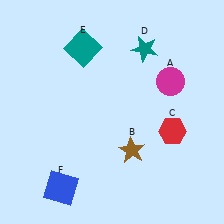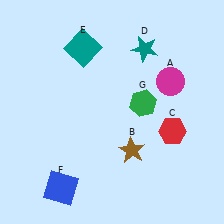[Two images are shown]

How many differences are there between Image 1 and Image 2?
There is 1 difference between the two images.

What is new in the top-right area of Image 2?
A green hexagon (G) was added in the top-right area of Image 2.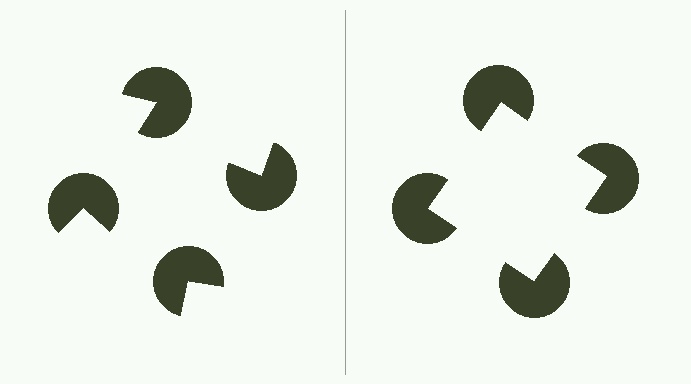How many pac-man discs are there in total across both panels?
8 — 4 on each side.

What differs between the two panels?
The pac-man discs are positioned identically on both sides; only the wedge orientations differ. On the right they align to a square; on the left they are misaligned.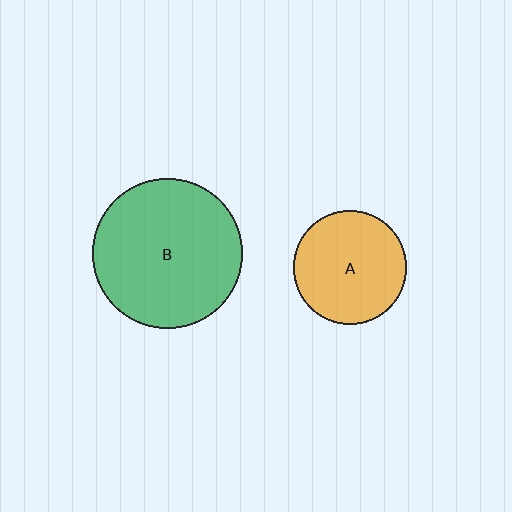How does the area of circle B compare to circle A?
Approximately 1.7 times.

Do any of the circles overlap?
No, none of the circles overlap.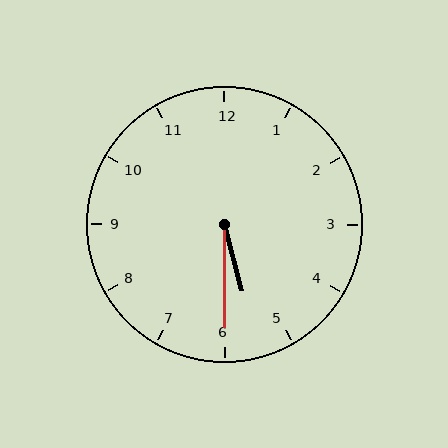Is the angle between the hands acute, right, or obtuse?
It is acute.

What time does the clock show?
5:30.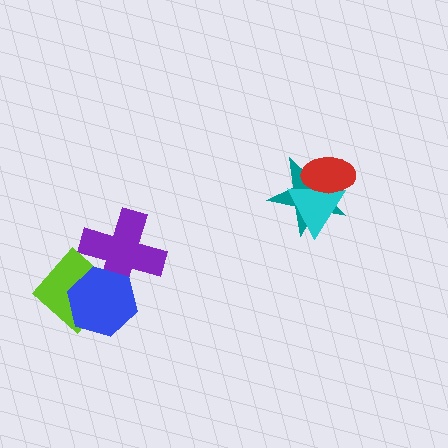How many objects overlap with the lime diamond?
2 objects overlap with the lime diamond.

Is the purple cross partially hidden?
Yes, it is partially covered by another shape.